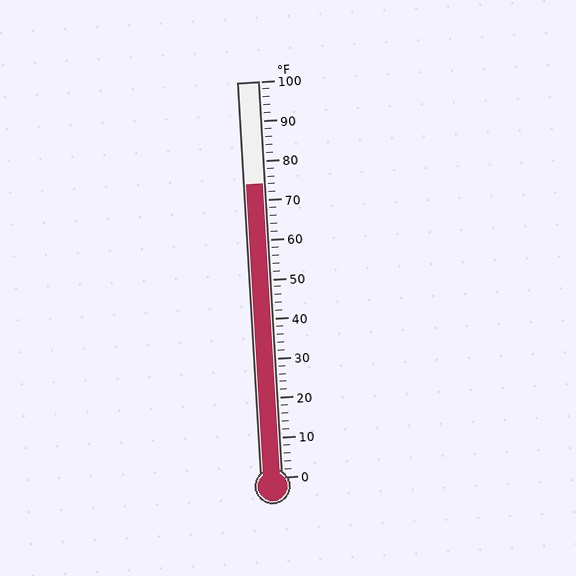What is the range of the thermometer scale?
The thermometer scale ranges from 0°F to 100°F.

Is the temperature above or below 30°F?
The temperature is above 30°F.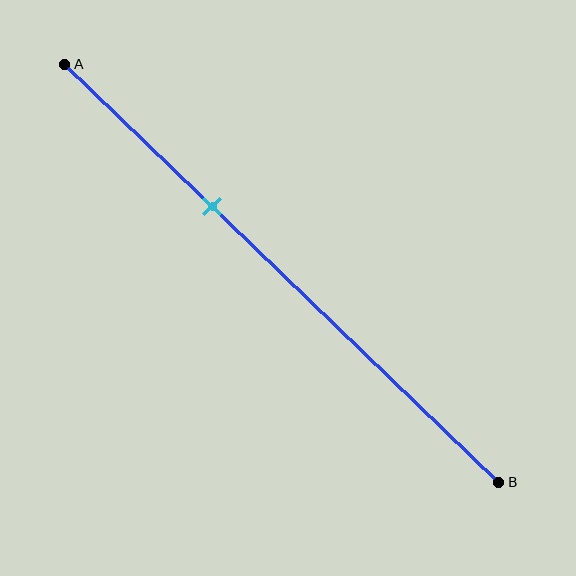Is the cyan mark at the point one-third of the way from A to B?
Yes, the mark is approximately at the one-third point.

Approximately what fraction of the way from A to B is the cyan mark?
The cyan mark is approximately 35% of the way from A to B.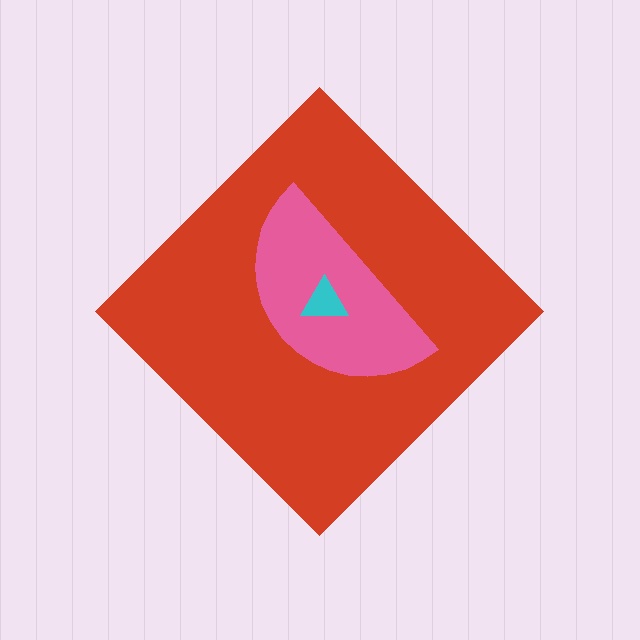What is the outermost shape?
The red diamond.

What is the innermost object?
The cyan triangle.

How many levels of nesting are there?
3.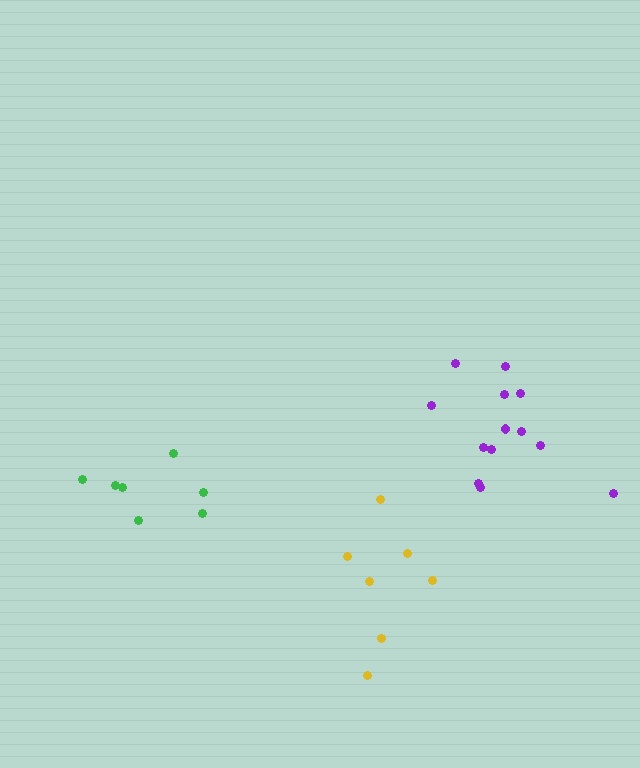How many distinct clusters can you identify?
There are 3 distinct clusters.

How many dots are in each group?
Group 1: 13 dots, Group 2: 7 dots, Group 3: 7 dots (27 total).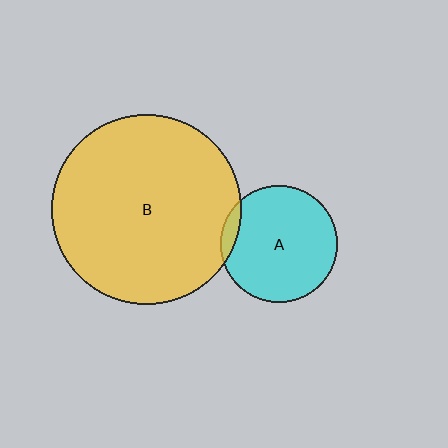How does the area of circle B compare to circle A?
Approximately 2.6 times.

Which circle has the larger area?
Circle B (yellow).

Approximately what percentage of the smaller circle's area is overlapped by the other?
Approximately 5%.